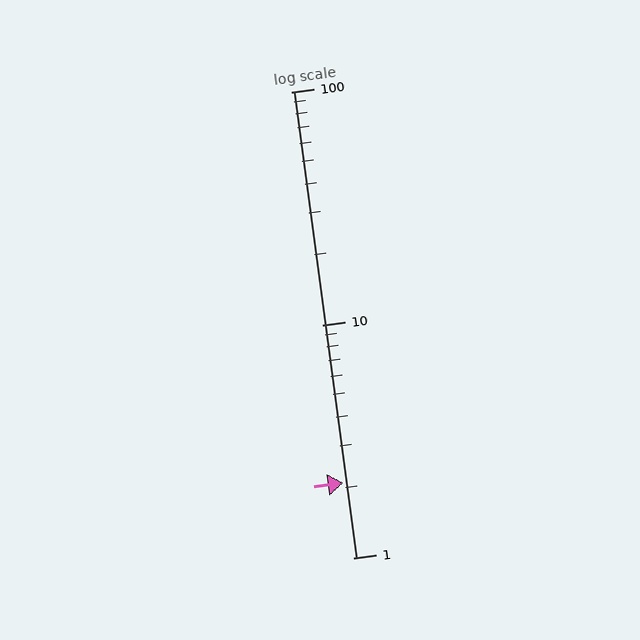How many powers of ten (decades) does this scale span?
The scale spans 2 decades, from 1 to 100.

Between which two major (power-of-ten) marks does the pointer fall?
The pointer is between 1 and 10.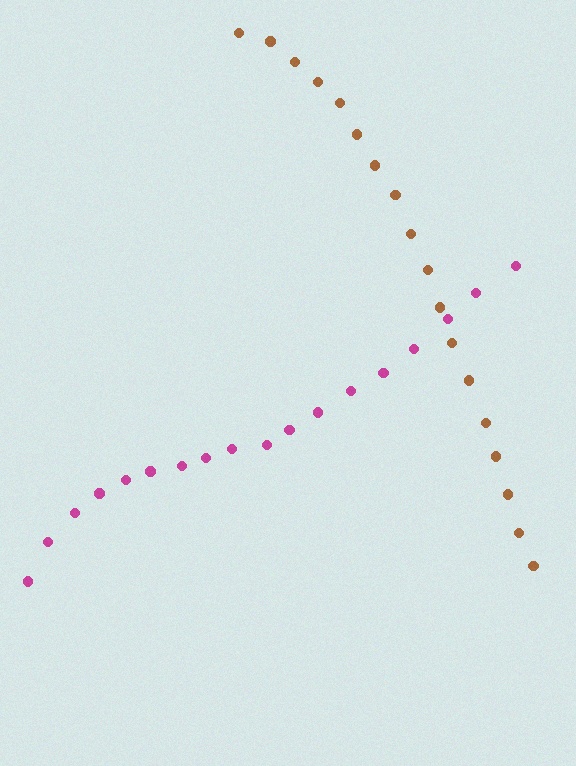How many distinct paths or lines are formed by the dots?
There are 2 distinct paths.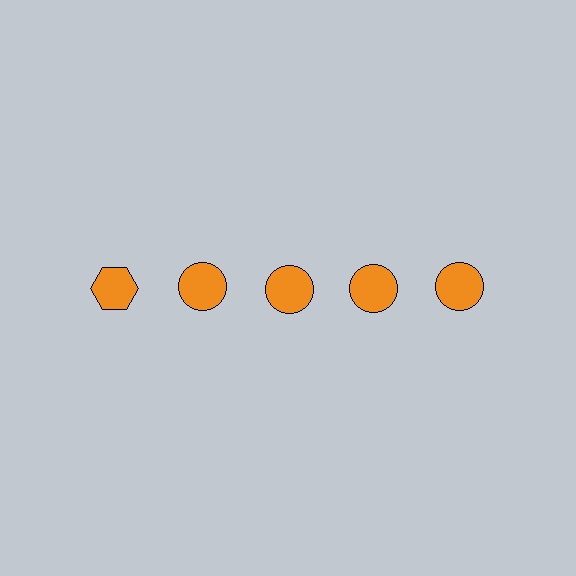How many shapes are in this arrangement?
There are 5 shapes arranged in a grid pattern.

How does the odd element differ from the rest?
It has a different shape: hexagon instead of circle.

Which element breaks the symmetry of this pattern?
The orange hexagon in the top row, leftmost column breaks the symmetry. All other shapes are orange circles.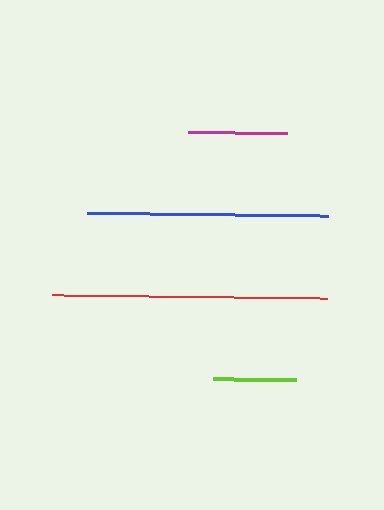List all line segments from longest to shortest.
From longest to shortest: red, blue, magenta, lime.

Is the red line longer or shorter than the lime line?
The red line is longer than the lime line.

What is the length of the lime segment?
The lime segment is approximately 83 pixels long.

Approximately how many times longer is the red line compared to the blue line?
The red line is approximately 1.1 times the length of the blue line.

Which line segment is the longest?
The red line is the longest at approximately 276 pixels.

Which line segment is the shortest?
The lime line is the shortest at approximately 83 pixels.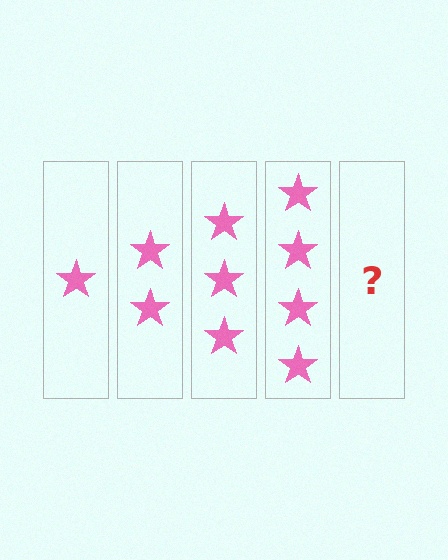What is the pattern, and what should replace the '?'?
The pattern is that each step adds one more star. The '?' should be 5 stars.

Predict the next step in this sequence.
The next step is 5 stars.